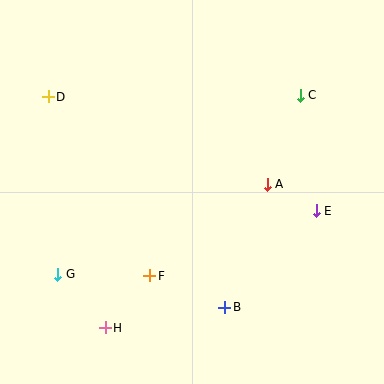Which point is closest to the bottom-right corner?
Point B is closest to the bottom-right corner.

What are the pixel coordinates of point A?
Point A is at (267, 184).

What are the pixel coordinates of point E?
Point E is at (316, 211).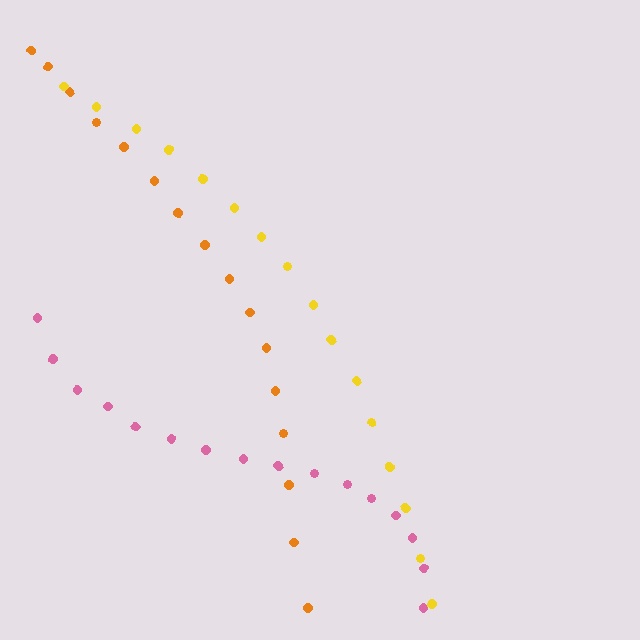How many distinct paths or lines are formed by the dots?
There are 3 distinct paths.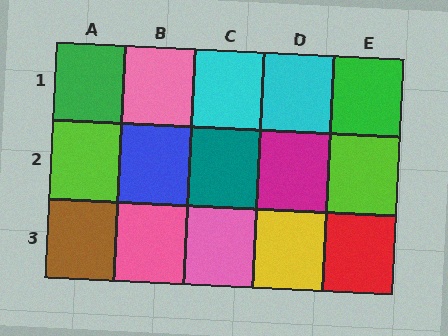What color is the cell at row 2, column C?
Teal.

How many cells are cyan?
2 cells are cyan.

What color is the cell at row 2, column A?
Lime.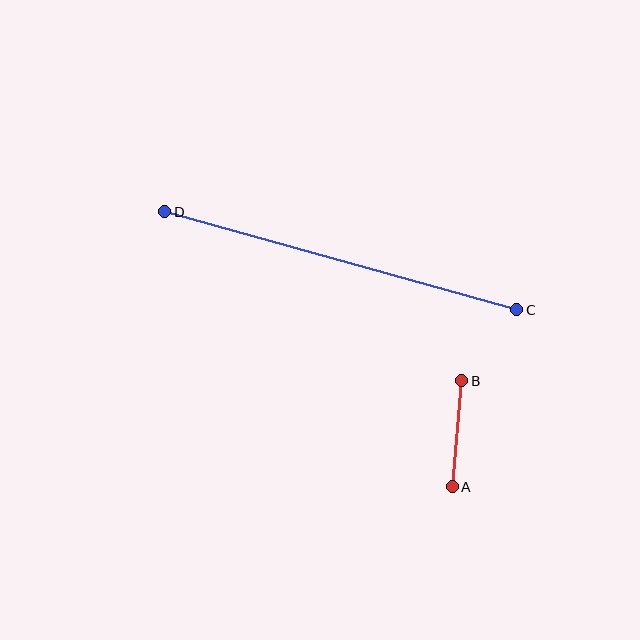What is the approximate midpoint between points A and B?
The midpoint is at approximately (457, 434) pixels.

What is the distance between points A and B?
The distance is approximately 106 pixels.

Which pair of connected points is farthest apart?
Points C and D are farthest apart.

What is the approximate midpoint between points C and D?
The midpoint is at approximately (341, 261) pixels.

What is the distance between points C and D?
The distance is approximately 366 pixels.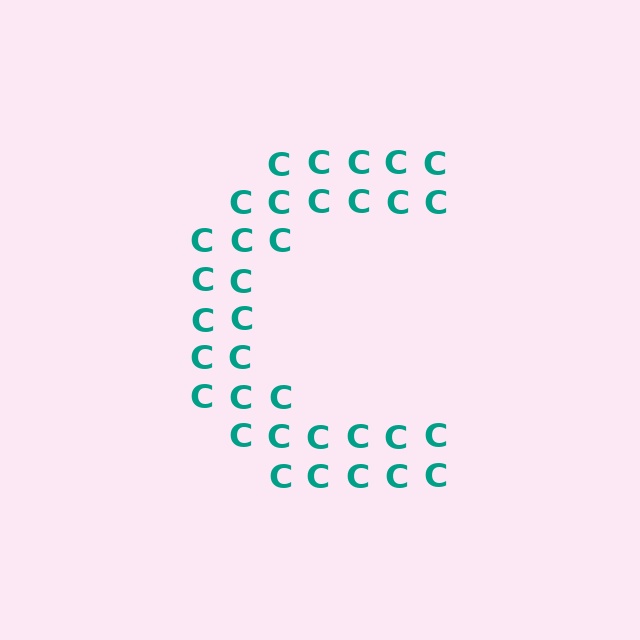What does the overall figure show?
The overall figure shows the letter C.